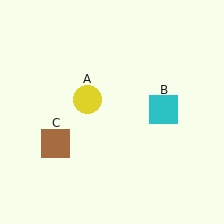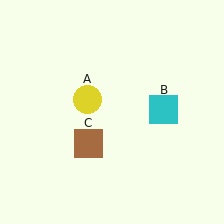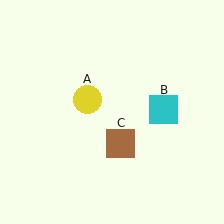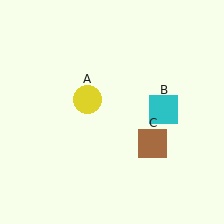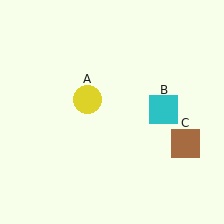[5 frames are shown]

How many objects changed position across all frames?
1 object changed position: brown square (object C).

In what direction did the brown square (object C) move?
The brown square (object C) moved right.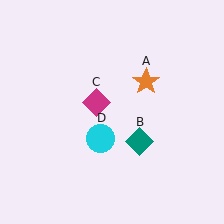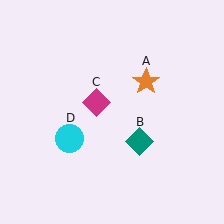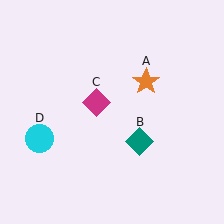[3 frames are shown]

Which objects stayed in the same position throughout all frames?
Orange star (object A) and teal diamond (object B) and magenta diamond (object C) remained stationary.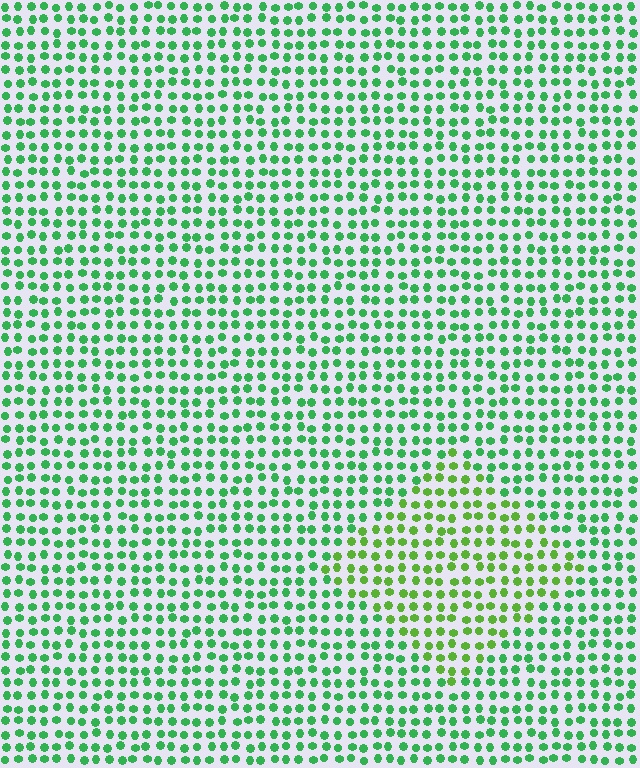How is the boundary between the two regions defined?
The boundary is defined purely by a slight shift in hue (about 32 degrees). Spacing, size, and orientation are identical on both sides.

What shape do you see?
I see a diamond.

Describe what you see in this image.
The image is filled with small green elements in a uniform arrangement. A diamond-shaped region is visible where the elements are tinted to a slightly different hue, forming a subtle color boundary.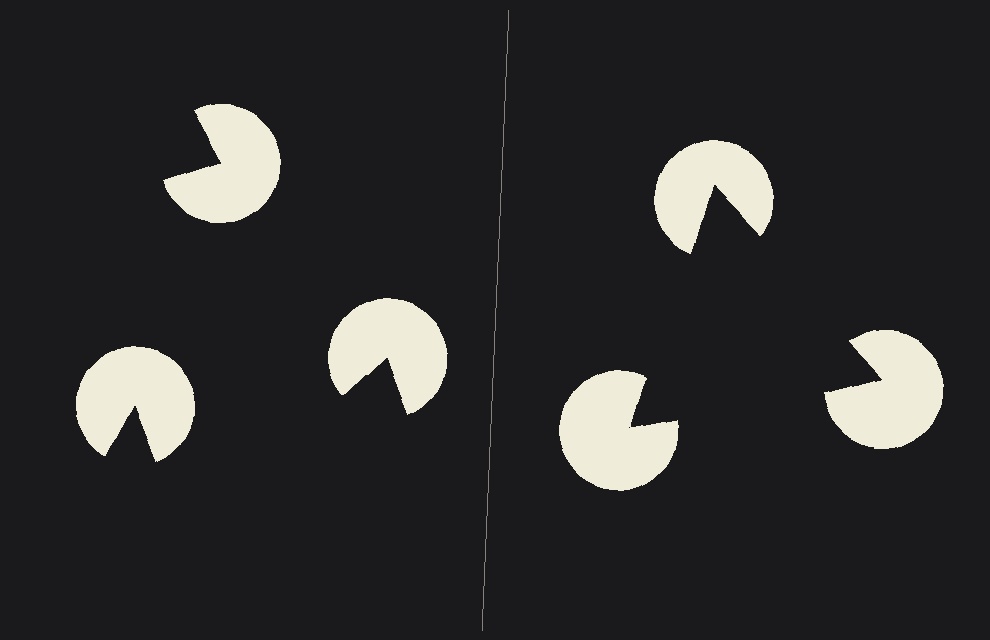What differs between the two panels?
The pac-man discs are positioned identically on both sides; only the wedge orientations differ. On the right they align to a triangle; on the left they are misaligned.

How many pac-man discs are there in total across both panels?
6 — 3 on each side.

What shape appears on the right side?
An illusory triangle.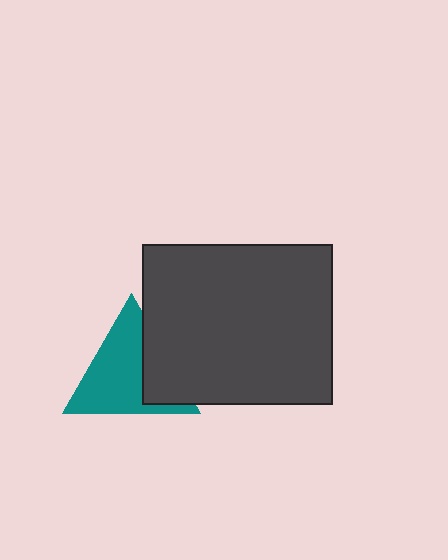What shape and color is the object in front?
The object in front is a dark gray rectangle.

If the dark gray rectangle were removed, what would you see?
You would see the complete teal triangle.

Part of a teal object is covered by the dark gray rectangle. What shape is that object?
It is a triangle.